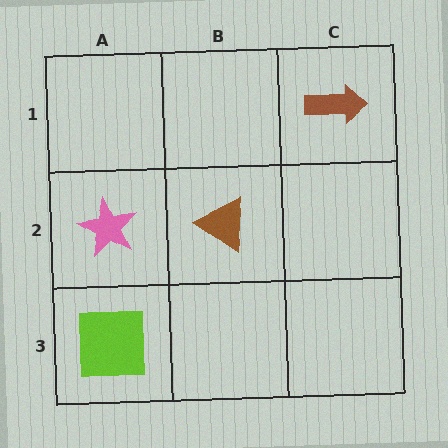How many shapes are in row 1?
1 shape.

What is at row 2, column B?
A brown triangle.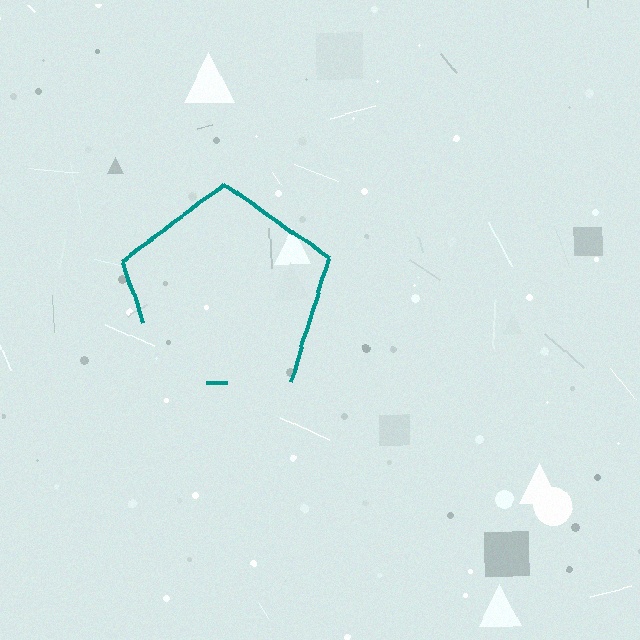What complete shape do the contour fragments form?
The contour fragments form a pentagon.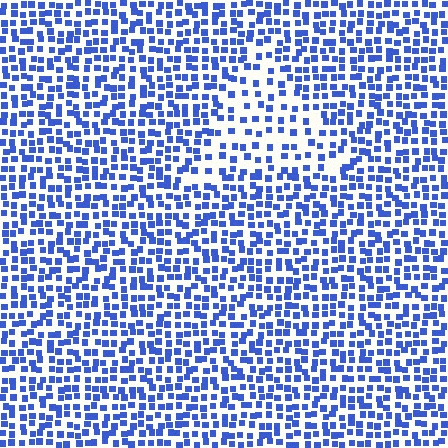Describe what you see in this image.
The image contains small blue elements arranged at two different densities. A triangle-shaped region is visible where the elements are less densely packed than the surrounding area.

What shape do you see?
I see a triangle.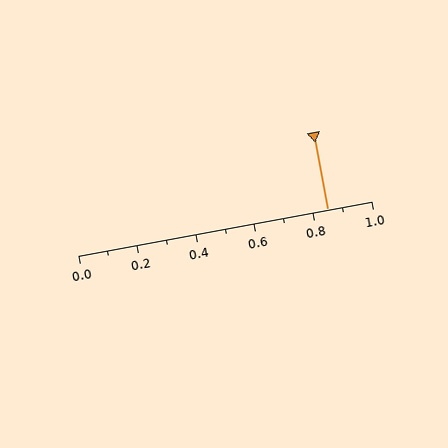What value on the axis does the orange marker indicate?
The marker indicates approximately 0.85.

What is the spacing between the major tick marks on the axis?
The major ticks are spaced 0.2 apart.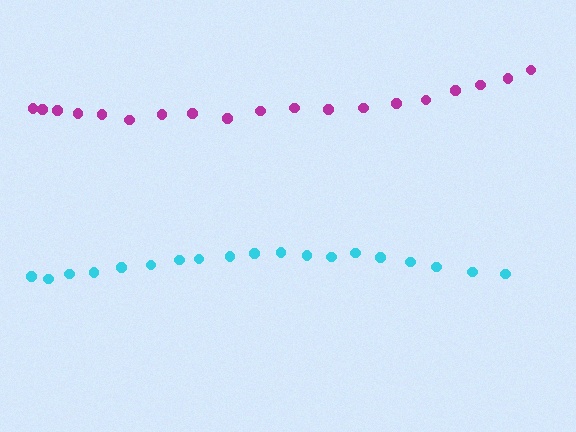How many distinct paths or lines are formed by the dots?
There are 2 distinct paths.